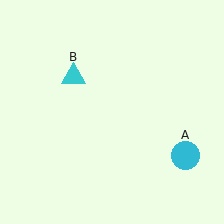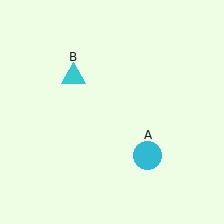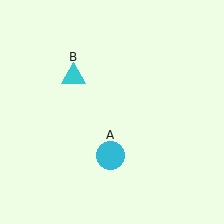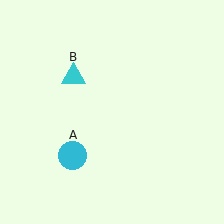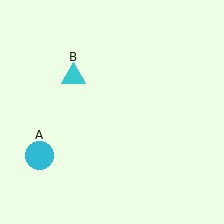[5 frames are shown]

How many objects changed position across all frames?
1 object changed position: cyan circle (object A).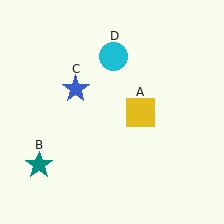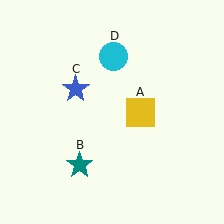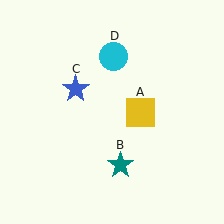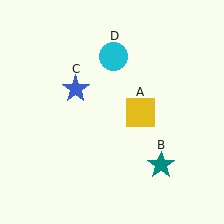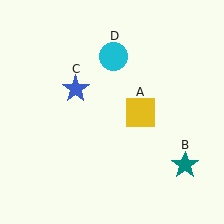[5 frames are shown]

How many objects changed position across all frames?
1 object changed position: teal star (object B).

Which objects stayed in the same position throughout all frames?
Yellow square (object A) and blue star (object C) and cyan circle (object D) remained stationary.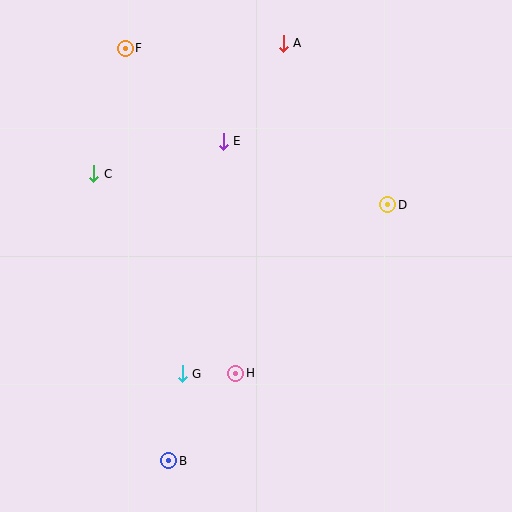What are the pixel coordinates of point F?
Point F is at (125, 48).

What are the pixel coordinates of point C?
Point C is at (94, 174).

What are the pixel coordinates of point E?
Point E is at (223, 141).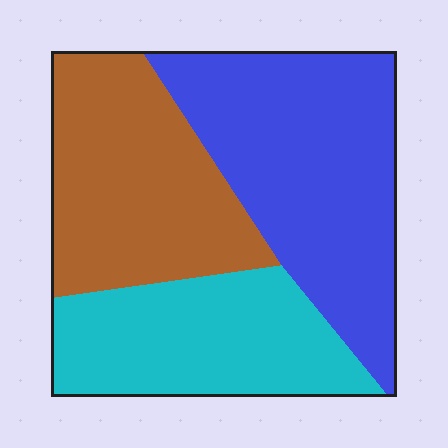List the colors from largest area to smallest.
From largest to smallest: blue, brown, cyan.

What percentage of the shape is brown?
Brown covers about 30% of the shape.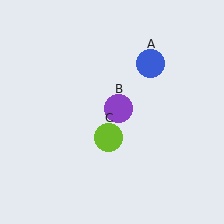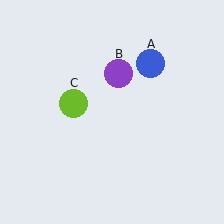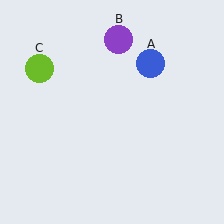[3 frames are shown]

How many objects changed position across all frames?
2 objects changed position: purple circle (object B), lime circle (object C).